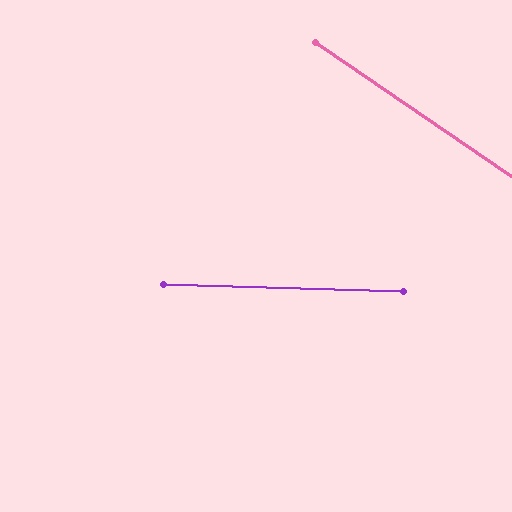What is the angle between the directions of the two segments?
Approximately 32 degrees.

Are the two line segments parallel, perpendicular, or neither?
Neither parallel nor perpendicular — they differ by about 32°.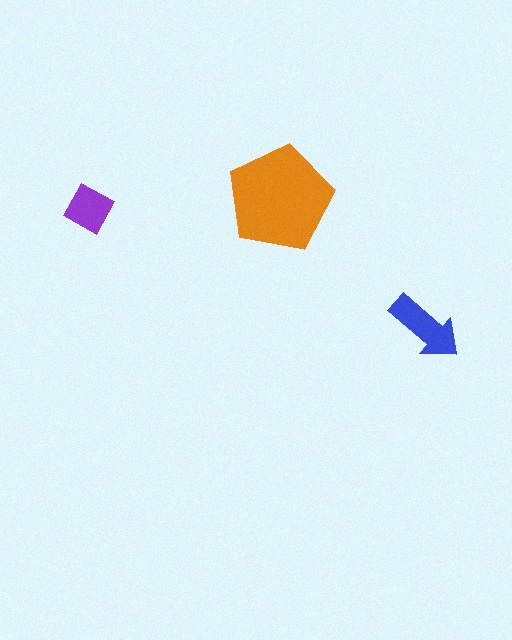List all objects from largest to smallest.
The orange pentagon, the blue arrow, the purple square.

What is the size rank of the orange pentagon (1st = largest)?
1st.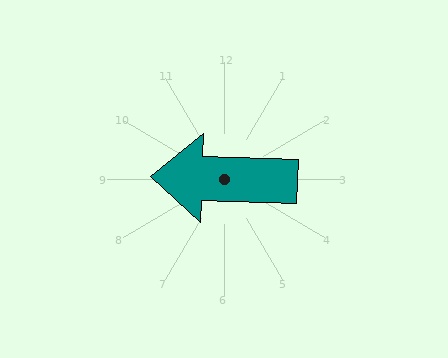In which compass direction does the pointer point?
West.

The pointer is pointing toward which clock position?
Roughly 9 o'clock.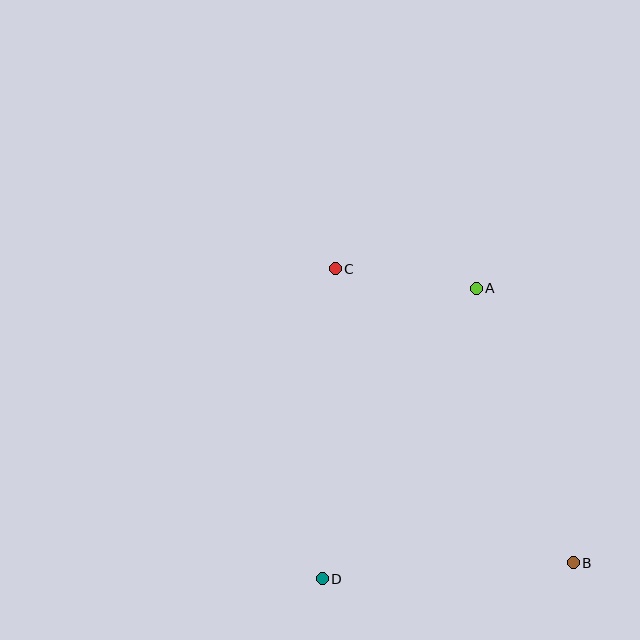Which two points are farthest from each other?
Points B and C are farthest from each other.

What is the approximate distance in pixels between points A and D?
The distance between A and D is approximately 329 pixels.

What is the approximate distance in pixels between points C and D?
The distance between C and D is approximately 311 pixels.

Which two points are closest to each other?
Points A and C are closest to each other.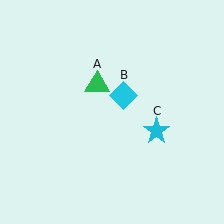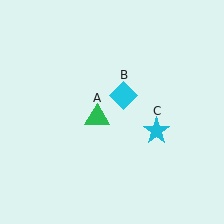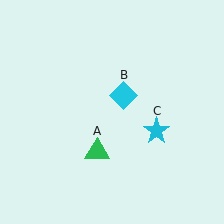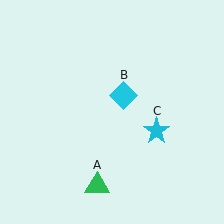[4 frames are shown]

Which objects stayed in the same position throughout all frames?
Cyan diamond (object B) and cyan star (object C) remained stationary.